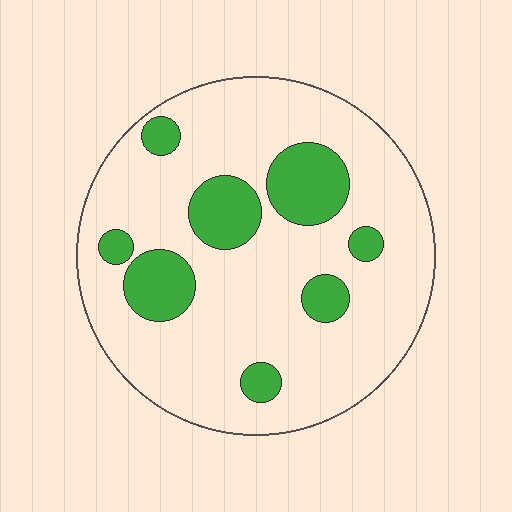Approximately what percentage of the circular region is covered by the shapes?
Approximately 20%.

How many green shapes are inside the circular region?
8.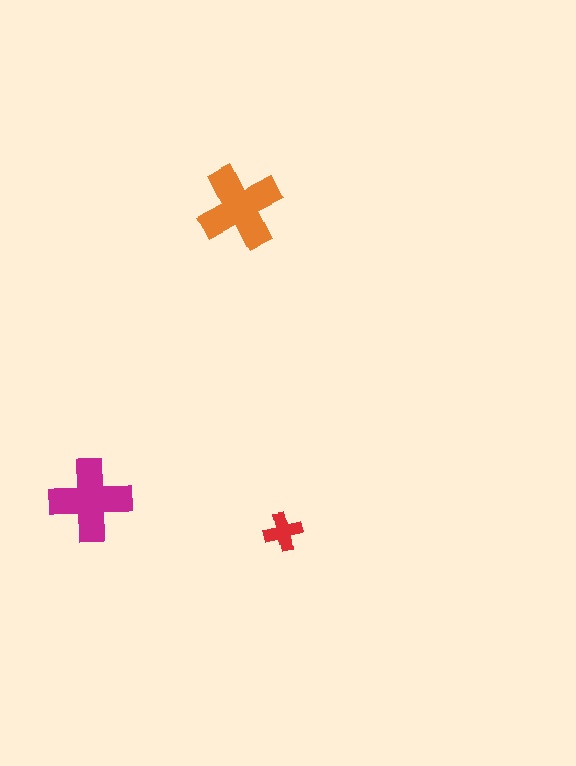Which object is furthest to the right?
The red cross is rightmost.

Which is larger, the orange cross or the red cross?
The orange one.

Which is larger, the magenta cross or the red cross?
The magenta one.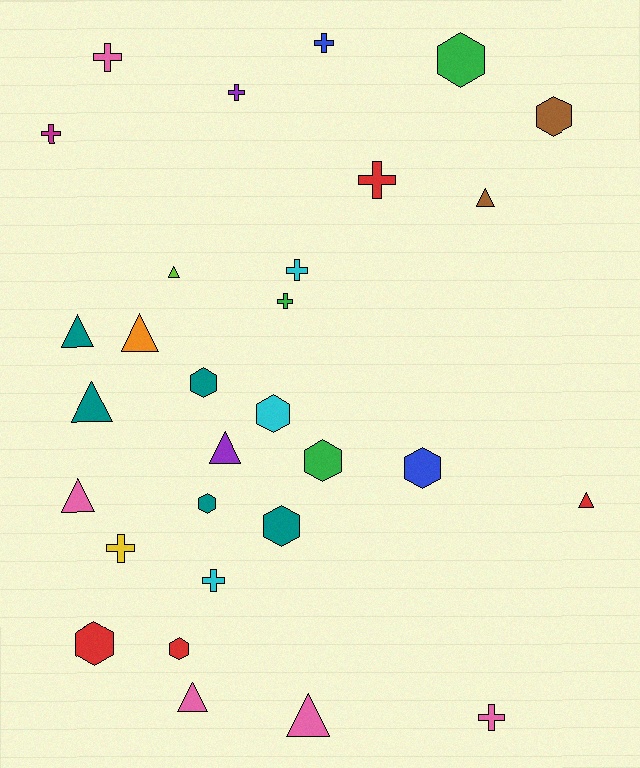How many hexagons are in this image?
There are 10 hexagons.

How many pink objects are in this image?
There are 5 pink objects.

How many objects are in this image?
There are 30 objects.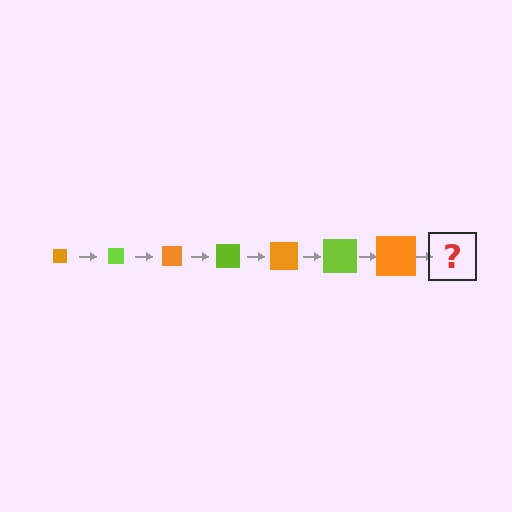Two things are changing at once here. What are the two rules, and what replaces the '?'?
The two rules are that the square grows larger each step and the color cycles through orange and lime. The '?' should be a lime square, larger than the previous one.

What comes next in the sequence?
The next element should be a lime square, larger than the previous one.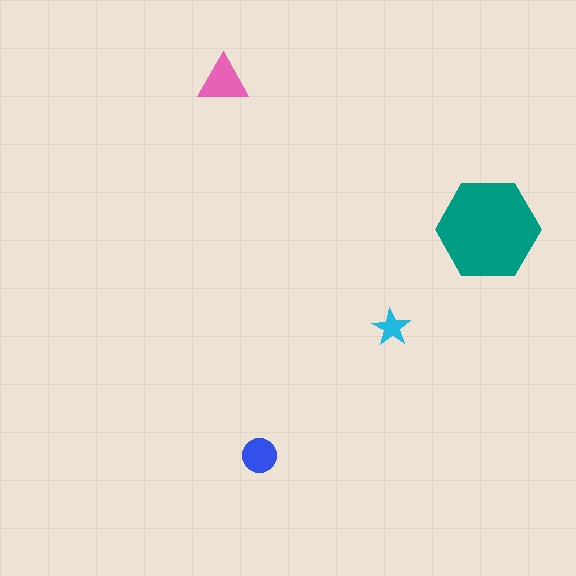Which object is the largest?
The teal hexagon.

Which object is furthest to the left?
The pink triangle is leftmost.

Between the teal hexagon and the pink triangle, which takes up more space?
The teal hexagon.